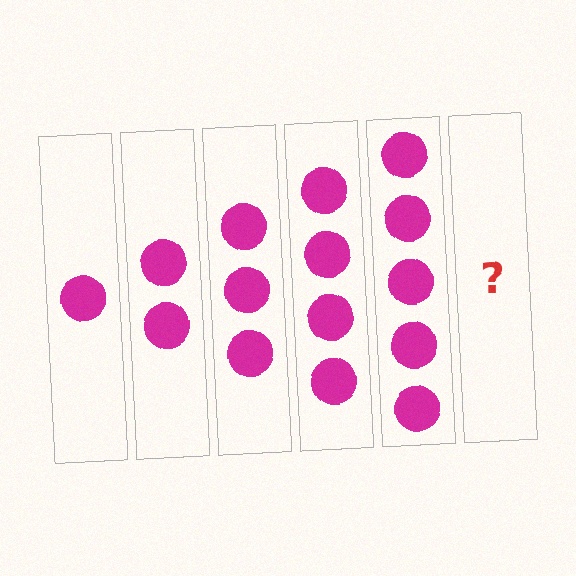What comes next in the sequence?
The next element should be 6 circles.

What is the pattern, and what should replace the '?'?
The pattern is that each step adds one more circle. The '?' should be 6 circles.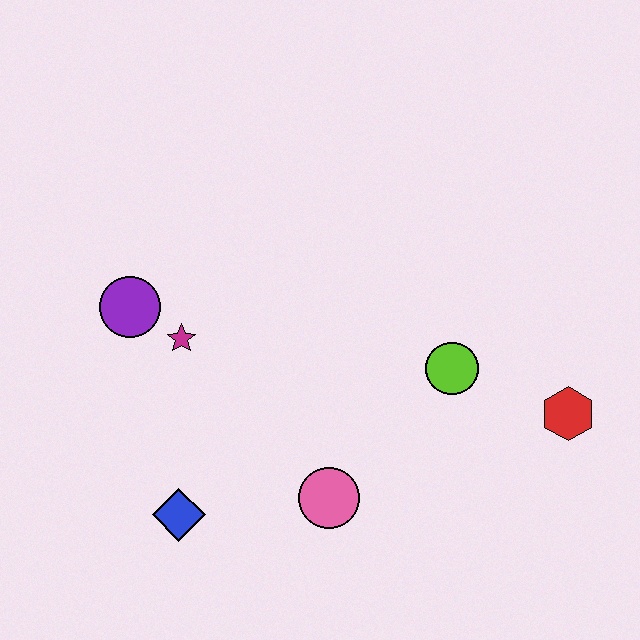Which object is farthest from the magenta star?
The red hexagon is farthest from the magenta star.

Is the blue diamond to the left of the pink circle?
Yes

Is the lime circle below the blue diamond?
No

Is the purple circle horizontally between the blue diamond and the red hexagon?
No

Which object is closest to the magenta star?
The purple circle is closest to the magenta star.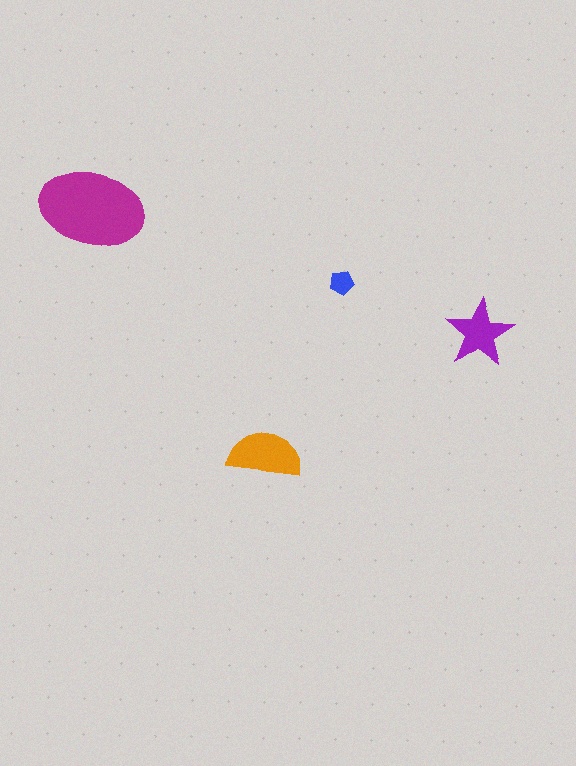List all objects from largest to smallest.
The magenta ellipse, the orange semicircle, the purple star, the blue pentagon.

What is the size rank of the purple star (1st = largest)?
3rd.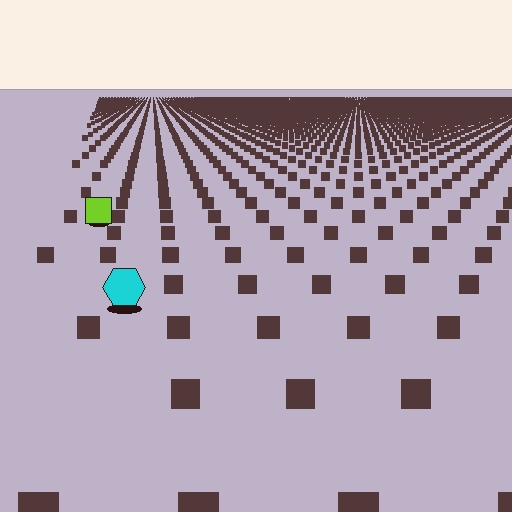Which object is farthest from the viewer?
The lime square is farthest from the viewer. It appears smaller and the ground texture around it is denser.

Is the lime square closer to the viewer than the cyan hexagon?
No. The cyan hexagon is closer — you can tell from the texture gradient: the ground texture is coarser near it.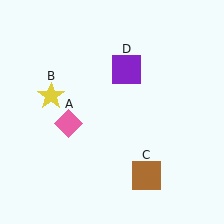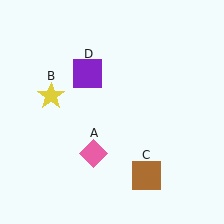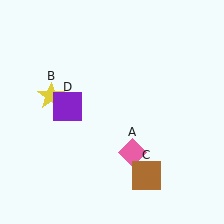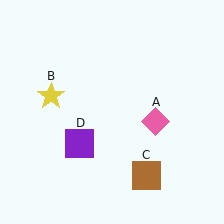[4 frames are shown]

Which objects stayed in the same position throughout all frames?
Yellow star (object B) and brown square (object C) remained stationary.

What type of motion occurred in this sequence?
The pink diamond (object A), purple square (object D) rotated counterclockwise around the center of the scene.